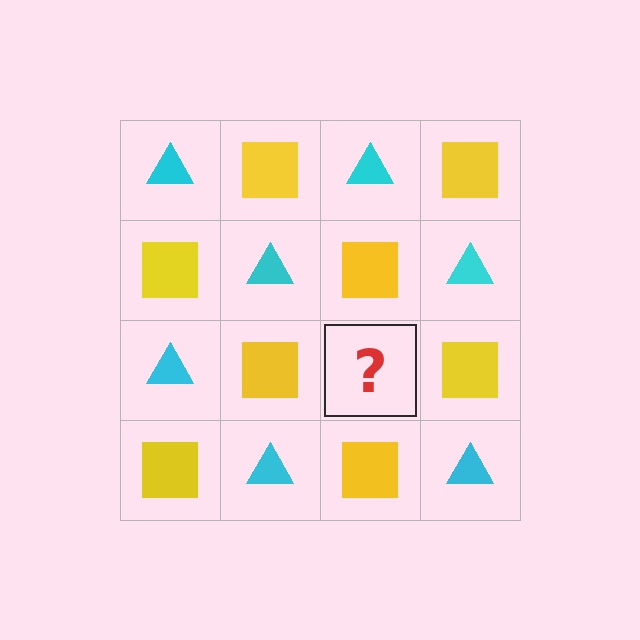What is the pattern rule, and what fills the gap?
The rule is that it alternates cyan triangle and yellow square in a checkerboard pattern. The gap should be filled with a cyan triangle.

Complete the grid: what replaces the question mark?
The question mark should be replaced with a cyan triangle.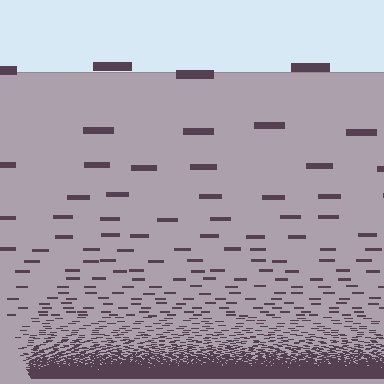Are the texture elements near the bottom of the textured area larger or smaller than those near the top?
Smaller. The gradient is inverted — elements near the bottom are smaller and denser.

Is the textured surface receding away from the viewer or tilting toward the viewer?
The surface appears to tilt toward the viewer. Texture elements get larger and sparser toward the top.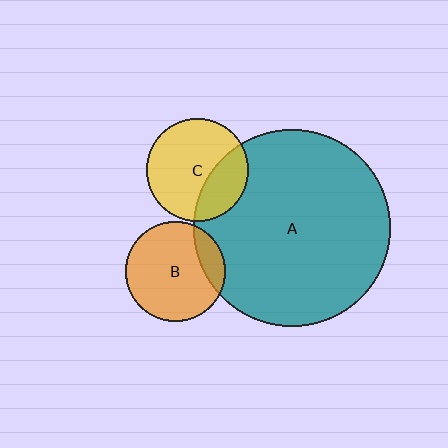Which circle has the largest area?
Circle A (teal).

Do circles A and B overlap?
Yes.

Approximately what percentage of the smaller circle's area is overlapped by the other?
Approximately 15%.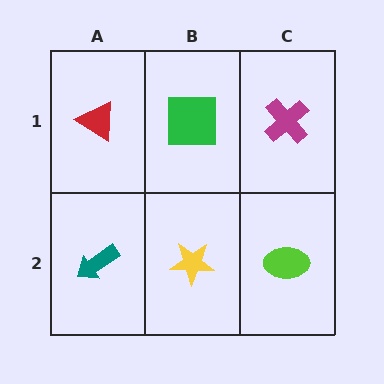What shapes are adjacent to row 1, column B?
A yellow star (row 2, column B), a red triangle (row 1, column A), a magenta cross (row 1, column C).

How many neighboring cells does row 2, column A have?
2.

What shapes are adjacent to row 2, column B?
A green square (row 1, column B), a teal arrow (row 2, column A), a lime ellipse (row 2, column C).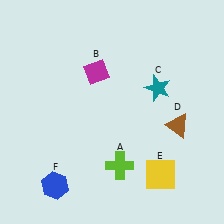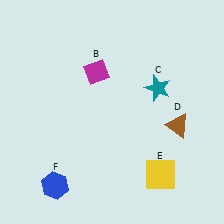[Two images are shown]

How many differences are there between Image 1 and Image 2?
There is 1 difference between the two images.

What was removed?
The lime cross (A) was removed in Image 2.